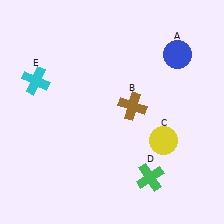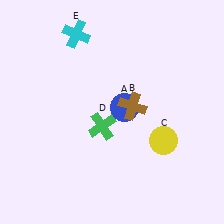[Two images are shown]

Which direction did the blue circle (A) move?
The blue circle (A) moved down.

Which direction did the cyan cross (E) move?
The cyan cross (E) moved up.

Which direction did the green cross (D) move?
The green cross (D) moved up.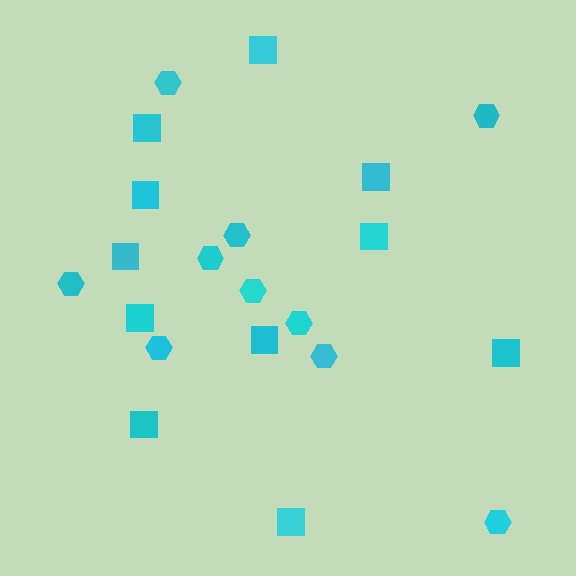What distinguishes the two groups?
There are 2 groups: one group of squares (11) and one group of hexagons (10).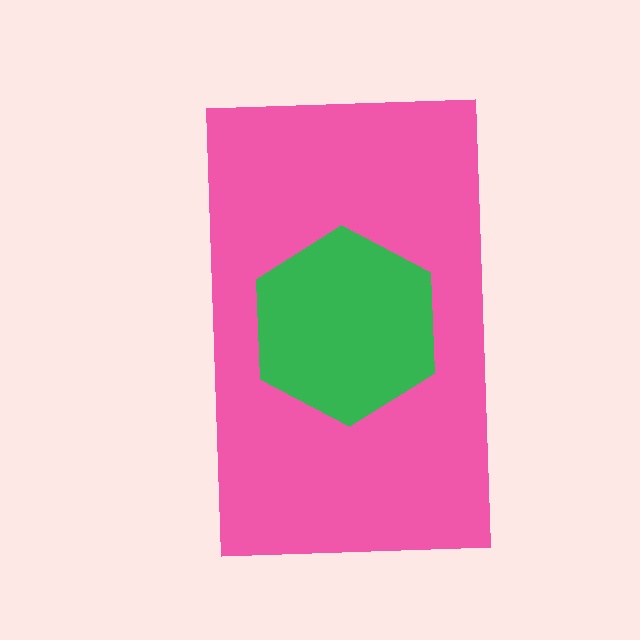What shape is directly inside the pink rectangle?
The green hexagon.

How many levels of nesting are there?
2.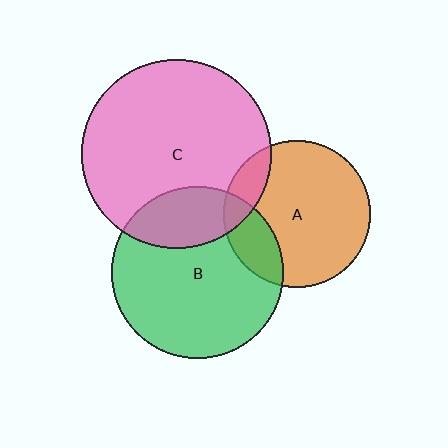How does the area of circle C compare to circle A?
Approximately 1.7 times.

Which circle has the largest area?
Circle C (pink).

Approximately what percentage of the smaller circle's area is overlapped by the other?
Approximately 25%.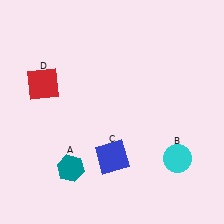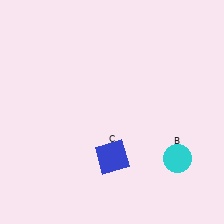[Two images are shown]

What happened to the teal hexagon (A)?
The teal hexagon (A) was removed in Image 2. It was in the bottom-left area of Image 1.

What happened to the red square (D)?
The red square (D) was removed in Image 2. It was in the top-left area of Image 1.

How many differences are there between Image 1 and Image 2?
There are 2 differences between the two images.